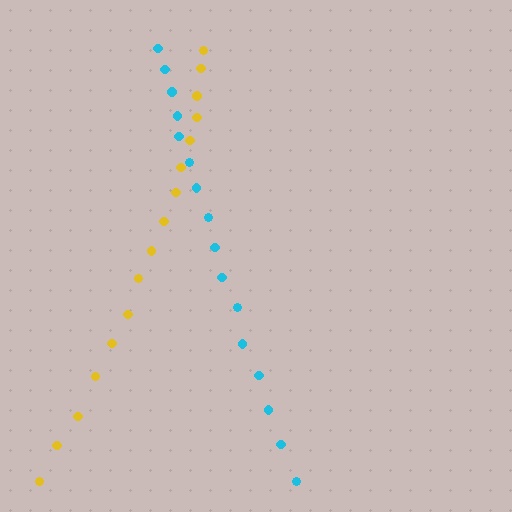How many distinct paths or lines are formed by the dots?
There are 2 distinct paths.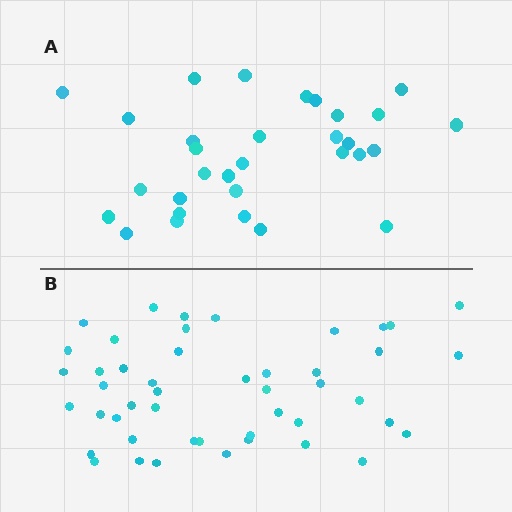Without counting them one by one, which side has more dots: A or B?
Region B (the bottom region) has more dots.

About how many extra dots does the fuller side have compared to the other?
Region B has approximately 15 more dots than region A.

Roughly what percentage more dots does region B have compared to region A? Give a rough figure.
About 50% more.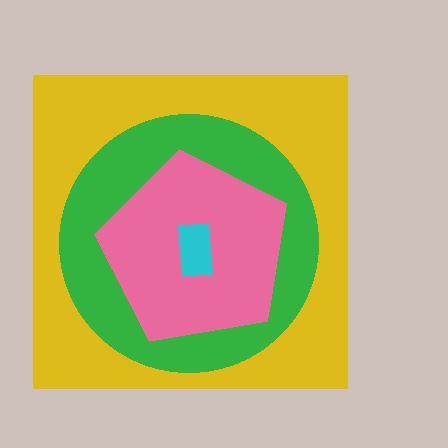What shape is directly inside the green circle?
The pink pentagon.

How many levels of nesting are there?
4.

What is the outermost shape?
The yellow square.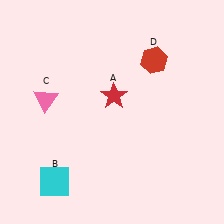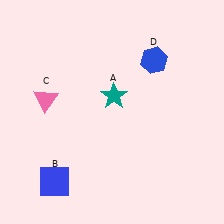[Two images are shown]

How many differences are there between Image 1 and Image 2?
There are 3 differences between the two images.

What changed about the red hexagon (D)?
In Image 1, D is red. In Image 2, it changed to blue.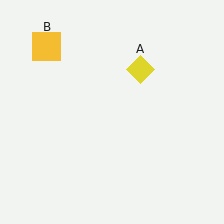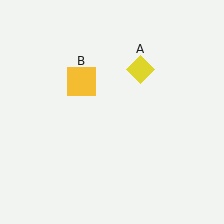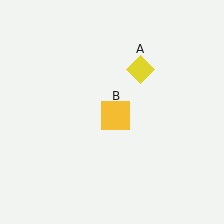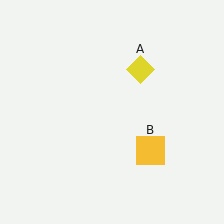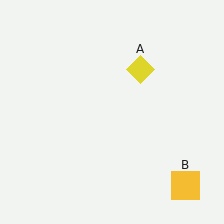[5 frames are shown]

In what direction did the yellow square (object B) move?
The yellow square (object B) moved down and to the right.